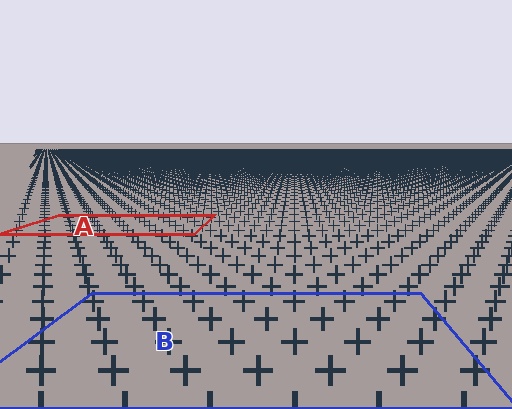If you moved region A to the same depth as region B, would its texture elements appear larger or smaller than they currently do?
They would appear larger. At a closer depth, the same texture elements are projected at a bigger on-screen size.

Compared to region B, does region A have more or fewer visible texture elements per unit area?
Region A has more texture elements per unit area — they are packed more densely because it is farther away.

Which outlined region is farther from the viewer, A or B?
Region A is farther from the viewer — the texture elements inside it appear smaller and more densely packed.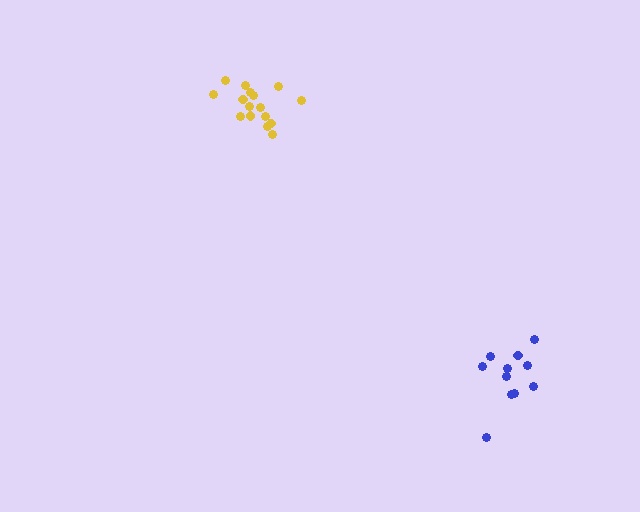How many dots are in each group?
Group 1: 16 dots, Group 2: 11 dots (27 total).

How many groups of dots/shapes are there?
There are 2 groups.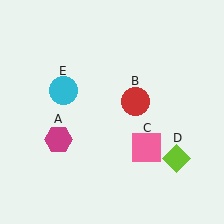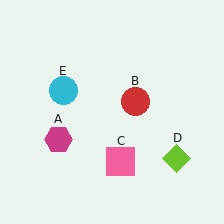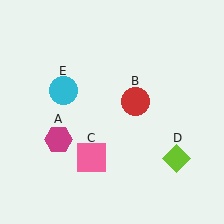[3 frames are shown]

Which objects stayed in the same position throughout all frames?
Magenta hexagon (object A) and red circle (object B) and lime diamond (object D) and cyan circle (object E) remained stationary.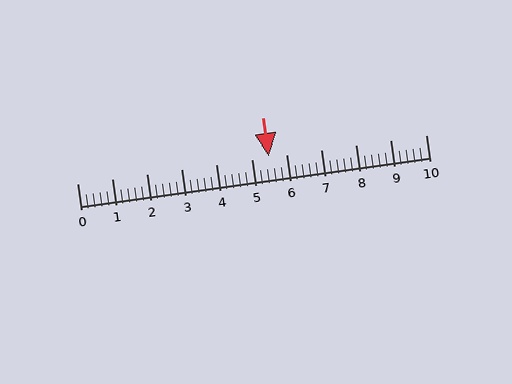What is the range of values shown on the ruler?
The ruler shows values from 0 to 10.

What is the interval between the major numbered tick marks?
The major tick marks are spaced 1 units apart.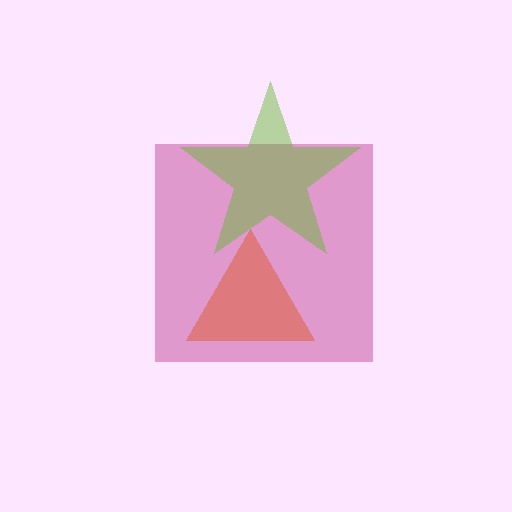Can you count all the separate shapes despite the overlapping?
Yes, there are 3 separate shapes.